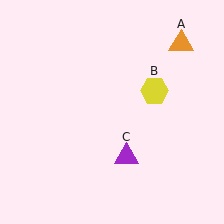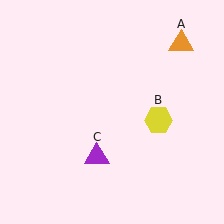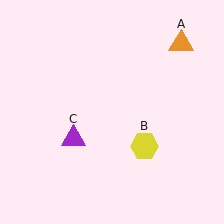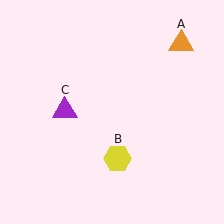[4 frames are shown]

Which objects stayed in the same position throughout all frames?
Orange triangle (object A) remained stationary.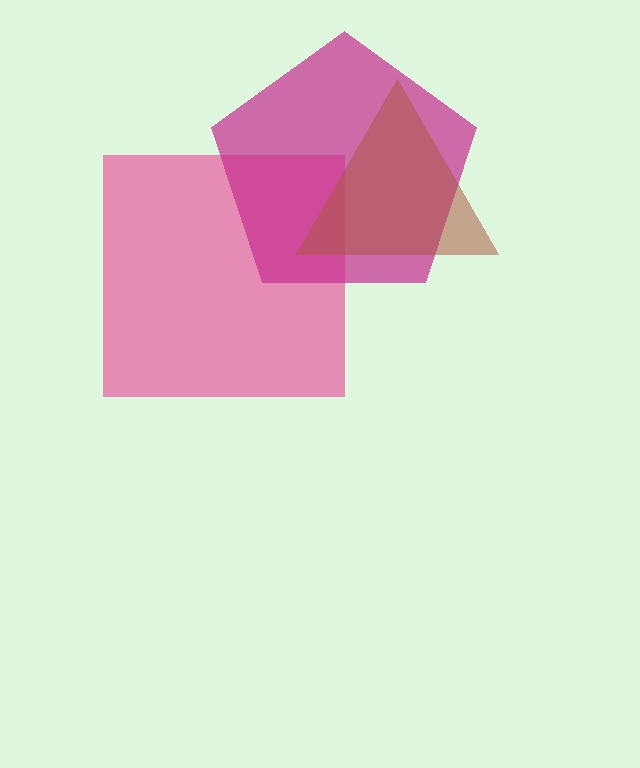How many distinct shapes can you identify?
There are 3 distinct shapes: a pink square, a magenta pentagon, a brown triangle.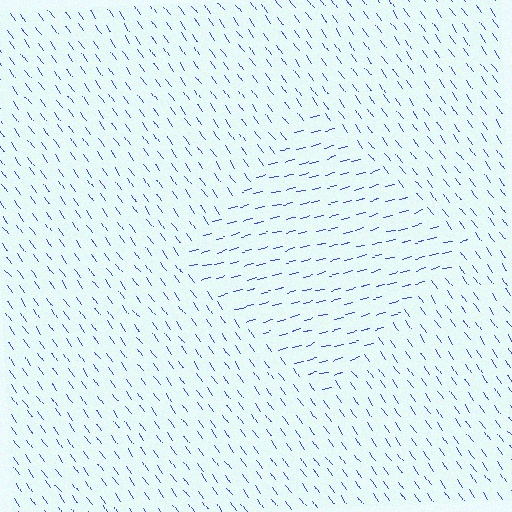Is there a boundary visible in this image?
Yes, there is a texture boundary formed by a change in line orientation.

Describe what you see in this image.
The image is filled with small blue line segments. A diamond region in the image has lines oriented differently from the surrounding lines, creating a visible texture boundary.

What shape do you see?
I see a diamond.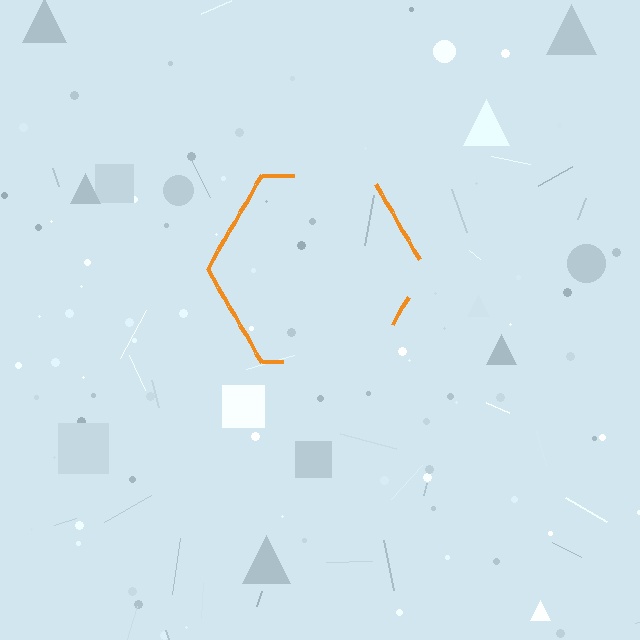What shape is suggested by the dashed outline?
The dashed outline suggests a hexagon.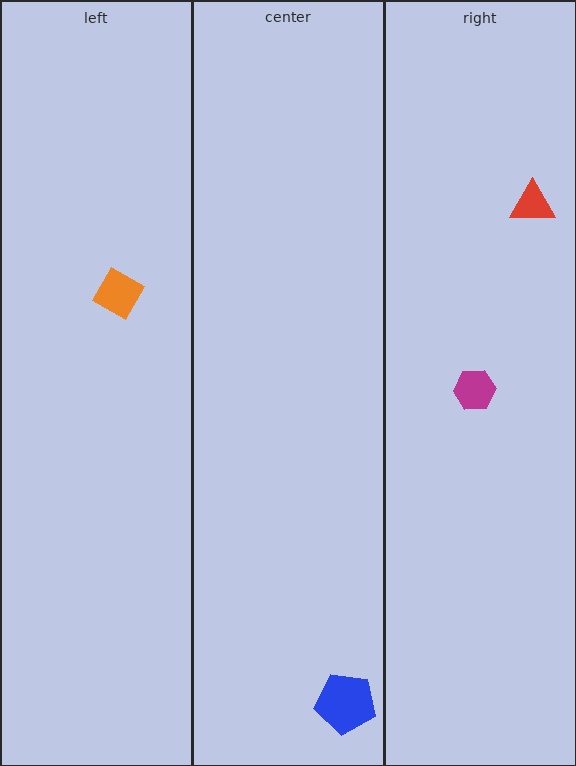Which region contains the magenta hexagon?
The right region.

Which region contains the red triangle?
The right region.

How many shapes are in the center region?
1.